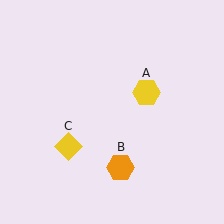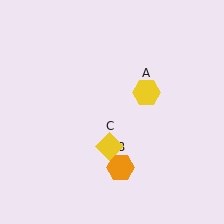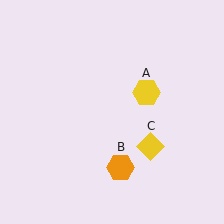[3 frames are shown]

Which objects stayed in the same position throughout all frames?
Yellow hexagon (object A) and orange hexagon (object B) remained stationary.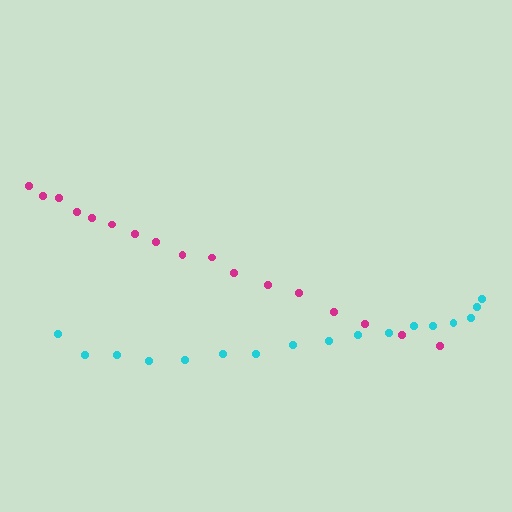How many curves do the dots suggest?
There are 2 distinct paths.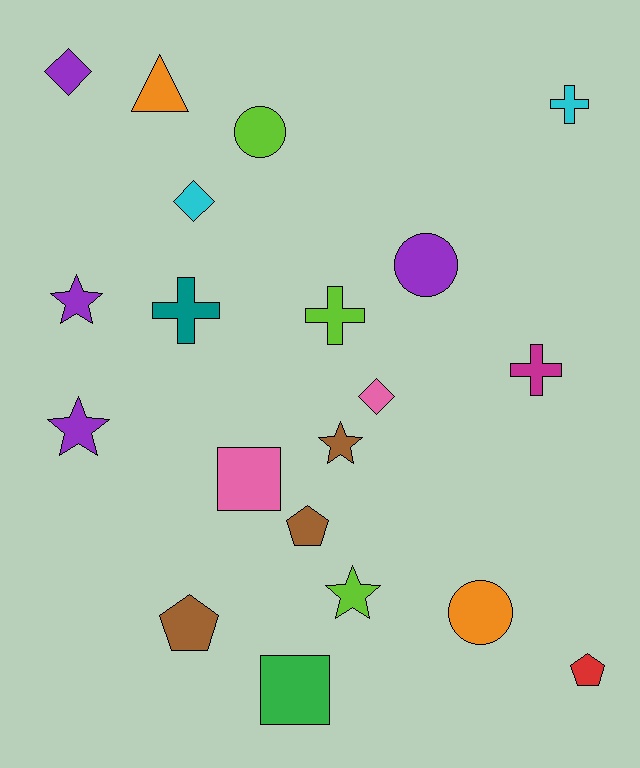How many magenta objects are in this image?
There is 1 magenta object.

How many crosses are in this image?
There are 4 crosses.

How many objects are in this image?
There are 20 objects.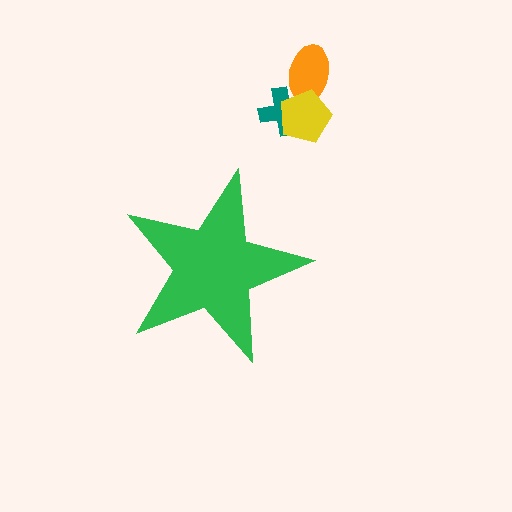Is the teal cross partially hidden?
No, the teal cross is fully visible.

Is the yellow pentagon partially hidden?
No, the yellow pentagon is fully visible.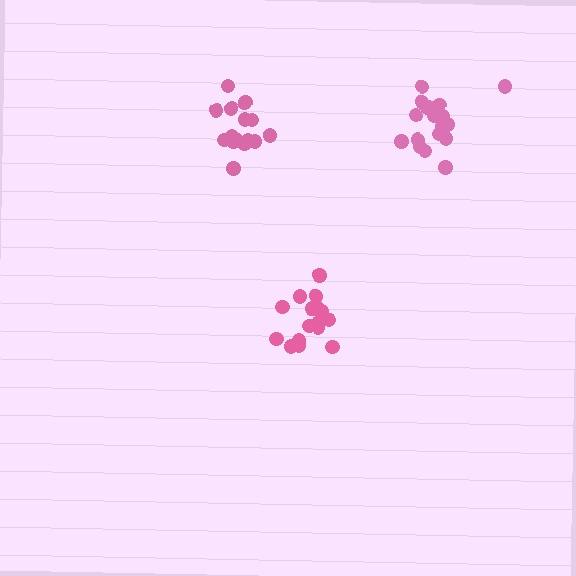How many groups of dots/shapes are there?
There are 3 groups.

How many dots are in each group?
Group 1: 18 dots, Group 2: 19 dots, Group 3: 15 dots (52 total).